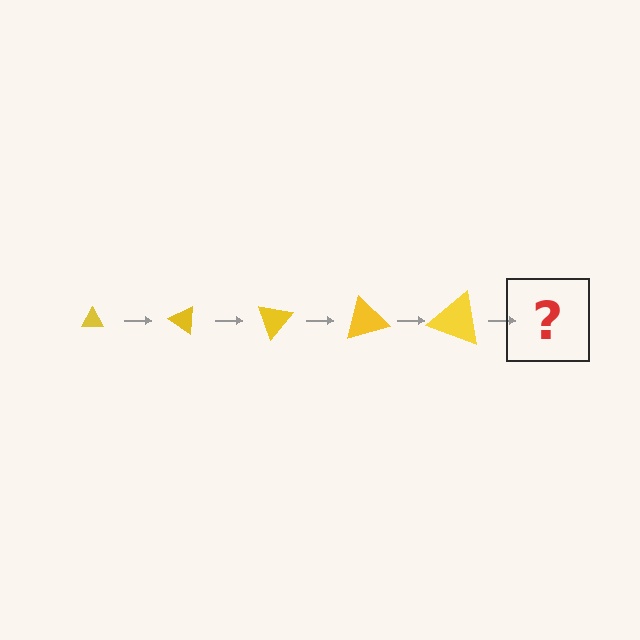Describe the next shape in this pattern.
It should be a triangle, larger than the previous one and rotated 175 degrees from the start.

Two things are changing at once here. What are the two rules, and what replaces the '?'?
The two rules are that the triangle grows larger each step and it rotates 35 degrees each step. The '?' should be a triangle, larger than the previous one and rotated 175 degrees from the start.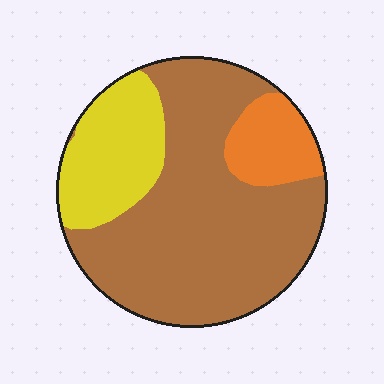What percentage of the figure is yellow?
Yellow takes up about one fifth (1/5) of the figure.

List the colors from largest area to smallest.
From largest to smallest: brown, yellow, orange.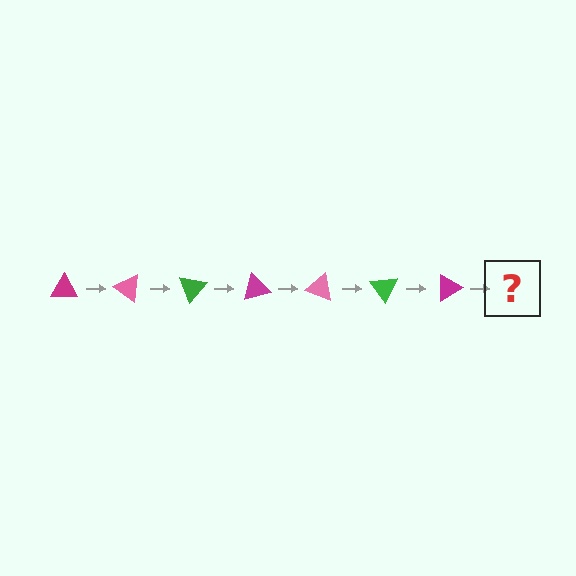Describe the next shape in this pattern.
It should be a pink triangle, rotated 245 degrees from the start.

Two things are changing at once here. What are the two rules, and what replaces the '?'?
The two rules are that it rotates 35 degrees each step and the color cycles through magenta, pink, and green. The '?' should be a pink triangle, rotated 245 degrees from the start.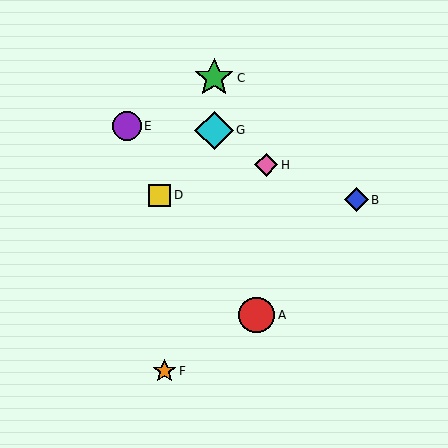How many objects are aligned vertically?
2 objects (C, G) are aligned vertically.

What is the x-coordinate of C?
Object C is at x≈214.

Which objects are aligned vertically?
Objects C, G are aligned vertically.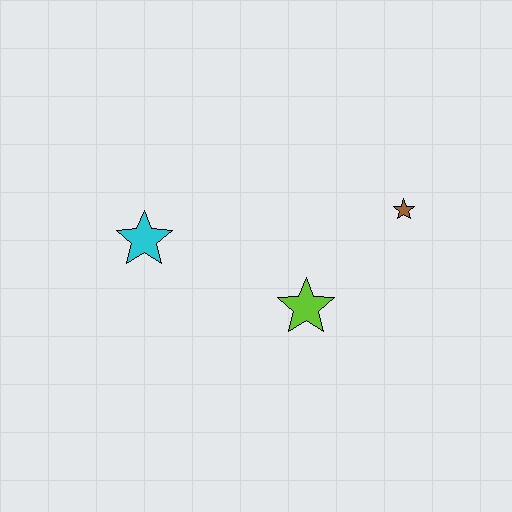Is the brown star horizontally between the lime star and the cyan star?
No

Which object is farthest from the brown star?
The cyan star is farthest from the brown star.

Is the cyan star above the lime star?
Yes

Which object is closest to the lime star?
The brown star is closest to the lime star.